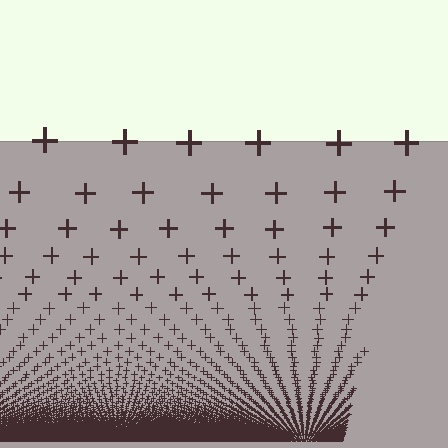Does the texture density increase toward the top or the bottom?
Density increases toward the bottom.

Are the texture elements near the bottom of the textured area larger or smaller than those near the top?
Smaller. The gradient is inverted — elements near the bottom are smaller and denser.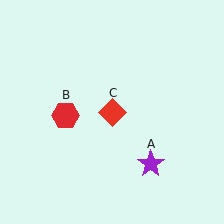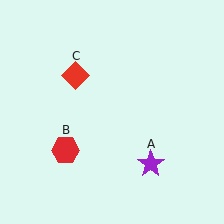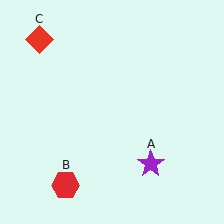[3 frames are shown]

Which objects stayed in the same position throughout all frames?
Purple star (object A) remained stationary.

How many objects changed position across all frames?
2 objects changed position: red hexagon (object B), red diamond (object C).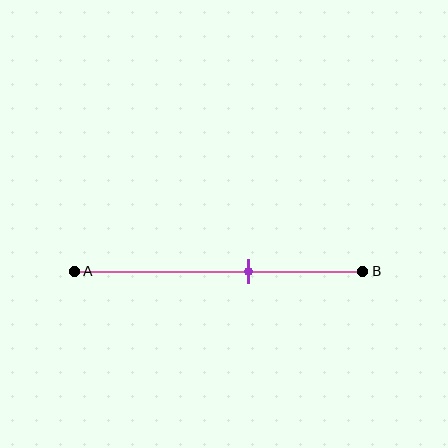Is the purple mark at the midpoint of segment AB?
No, the mark is at about 60% from A, not at the 50% midpoint.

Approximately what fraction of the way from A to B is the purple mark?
The purple mark is approximately 60% of the way from A to B.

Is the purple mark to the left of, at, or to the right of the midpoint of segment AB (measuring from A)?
The purple mark is to the right of the midpoint of segment AB.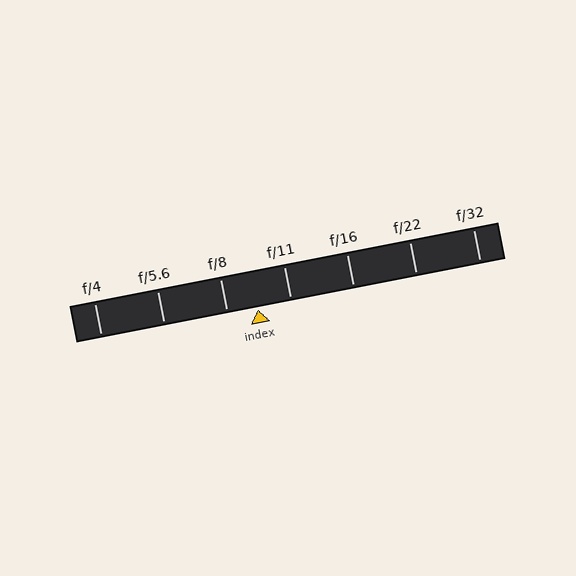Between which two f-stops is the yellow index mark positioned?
The index mark is between f/8 and f/11.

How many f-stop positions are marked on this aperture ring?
There are 7 f-stop positions marked.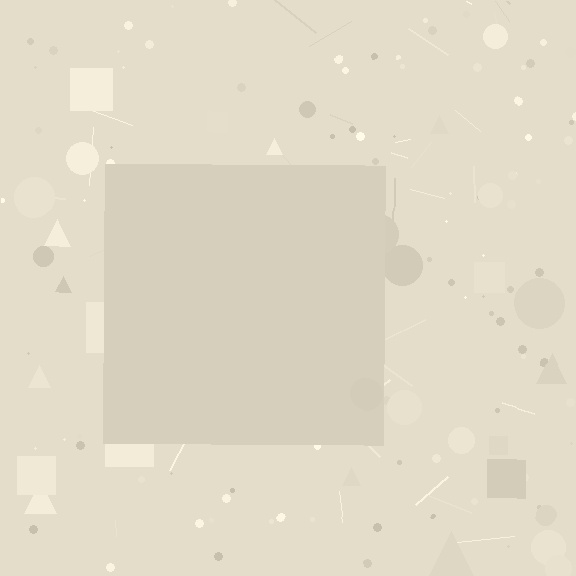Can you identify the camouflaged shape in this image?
The camouflaged shape is a square.